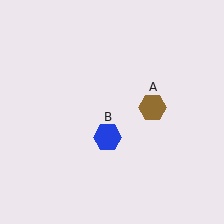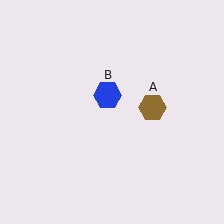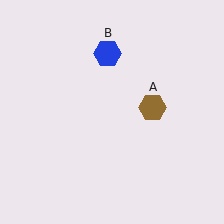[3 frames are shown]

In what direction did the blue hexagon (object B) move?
The blue hexagon (object B) moved up.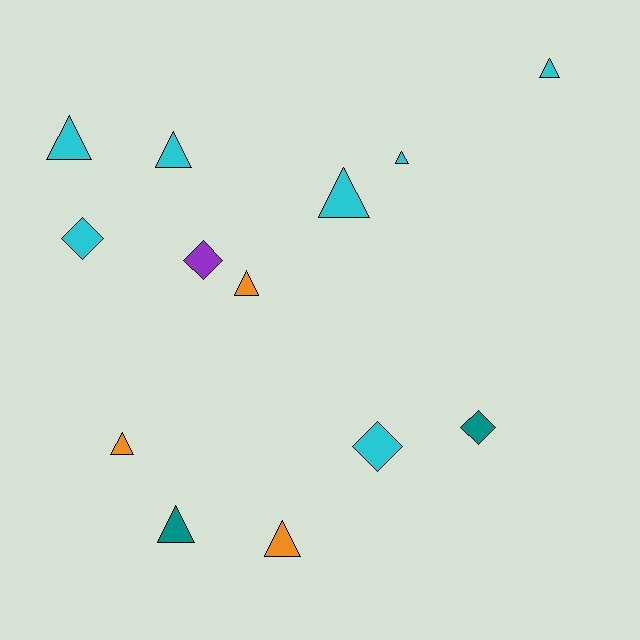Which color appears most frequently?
Cyan, with 7 objects.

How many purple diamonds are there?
There is 1 purple diamond.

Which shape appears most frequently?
Triangle, with 9 objects.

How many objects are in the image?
There are 13 objects.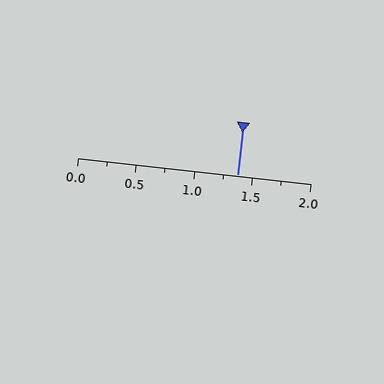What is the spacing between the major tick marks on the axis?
The major ticks are spaced 0.5 apart.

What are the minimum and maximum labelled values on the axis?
The axis runs from 0.0 to 2.0.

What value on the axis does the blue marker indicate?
The marker indicates approximately 1.38.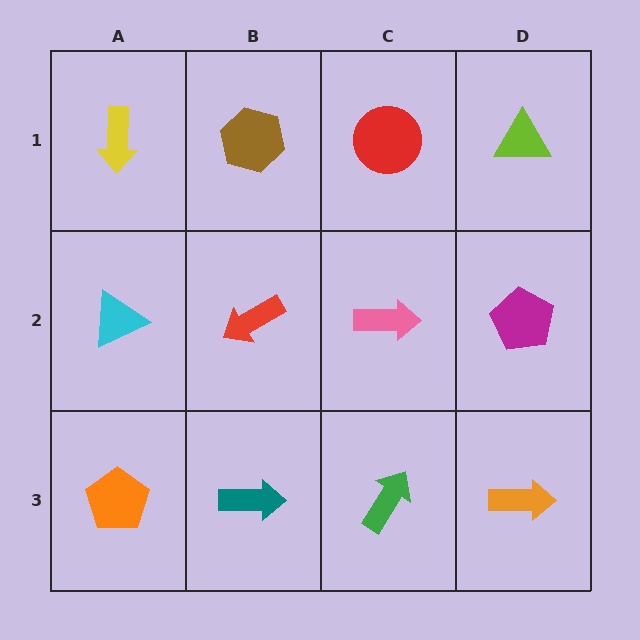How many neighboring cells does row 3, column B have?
3.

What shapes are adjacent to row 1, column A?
A cyan triangle (row 2, column A), a brown hexagon (row 1, column B).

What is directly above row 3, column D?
A magenta pentagon.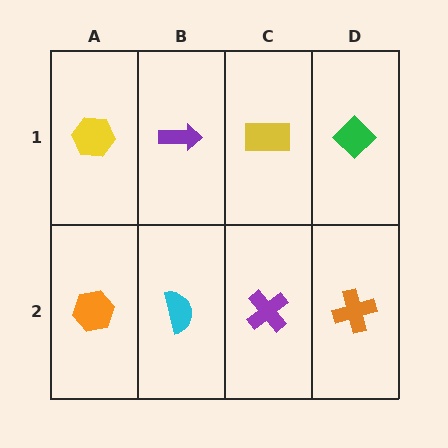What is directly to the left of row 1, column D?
A yellow rectangle.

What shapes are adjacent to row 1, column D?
An orange cross (row 2, column D), a yellow rectangle (row 1, column C).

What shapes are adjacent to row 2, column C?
A yellow rectangle (row 1, column C), a cyan semicircle (row 2, column B), an orange cross (row 2, column D).